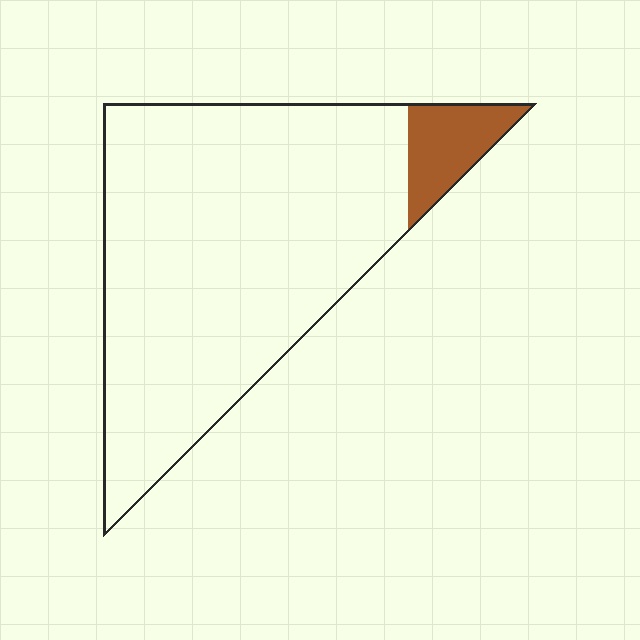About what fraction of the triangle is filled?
About one tenth (1/10).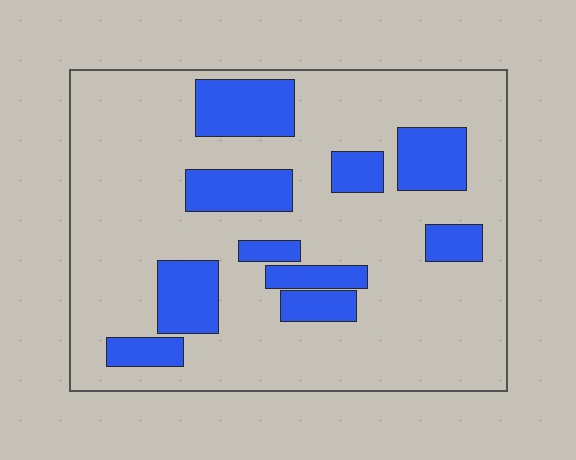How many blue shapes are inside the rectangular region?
10.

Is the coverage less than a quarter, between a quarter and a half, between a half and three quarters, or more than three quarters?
Less than a quarter.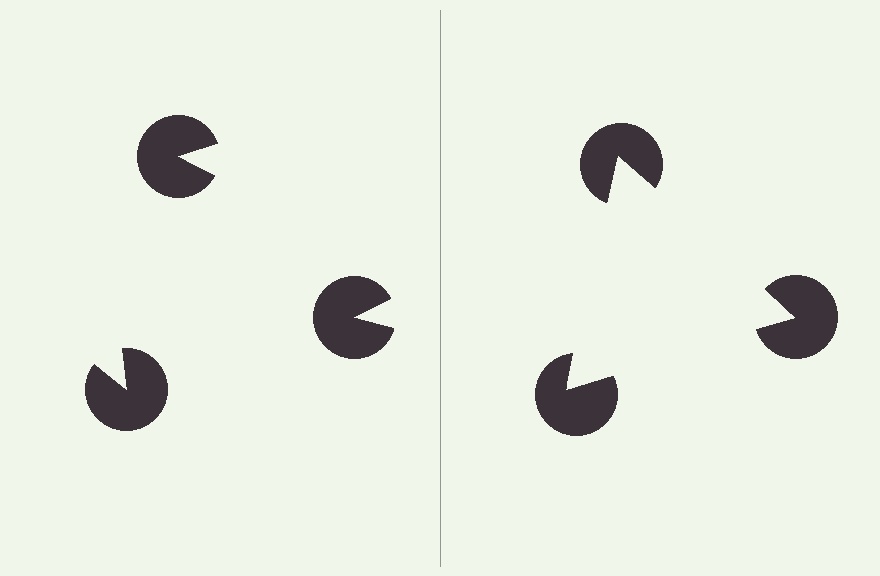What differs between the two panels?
The pac-man discs are positioned identically on both sides; only the wedge orientations differ. On the right they align to a triangle; on the left they are misaligned.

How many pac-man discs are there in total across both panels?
6 — 3 on each side.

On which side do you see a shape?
An illusory triangle appears on the right side. On the left side the wedge cuts are rotated, so no coherent shape forms.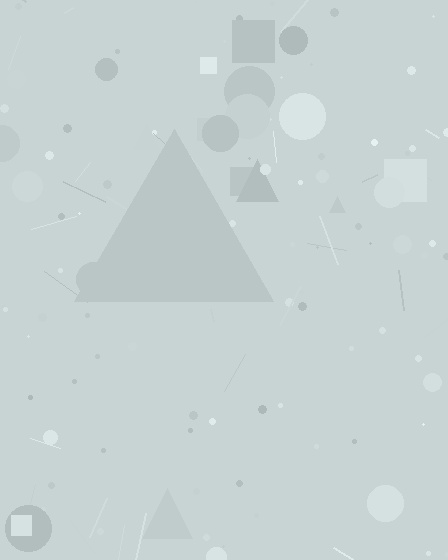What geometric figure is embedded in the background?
A triangle is embedded in the background.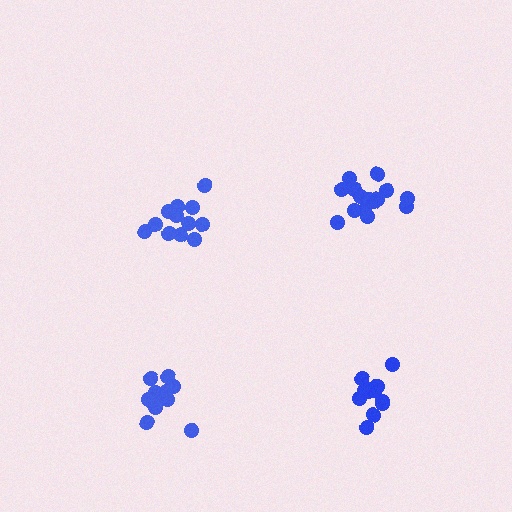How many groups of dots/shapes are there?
There are 4 groups.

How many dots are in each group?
Group 1: 12 dots, Group 2: 14 dots, Group 3: 12 dots, Group 4: 15 dots (53 total).